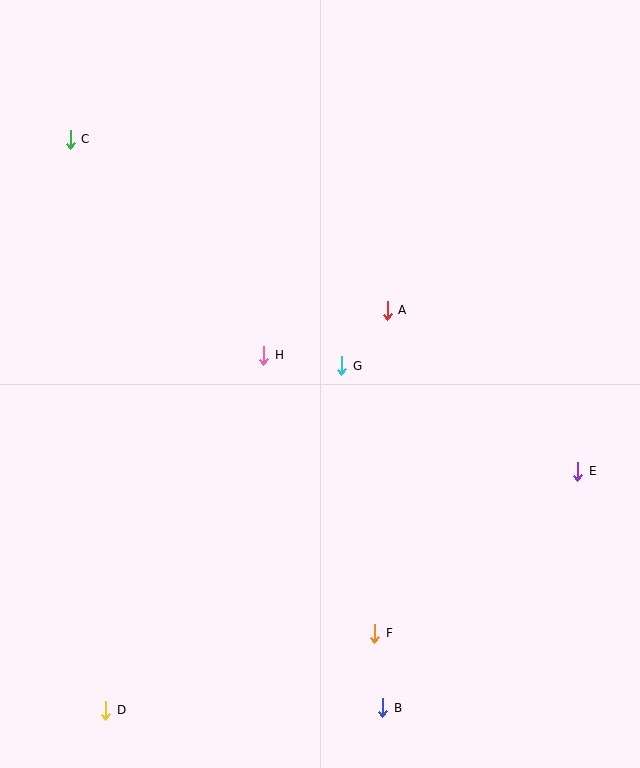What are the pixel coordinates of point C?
Point C is at (70, 139).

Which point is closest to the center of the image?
Point G at (342, 366) is closest to the center.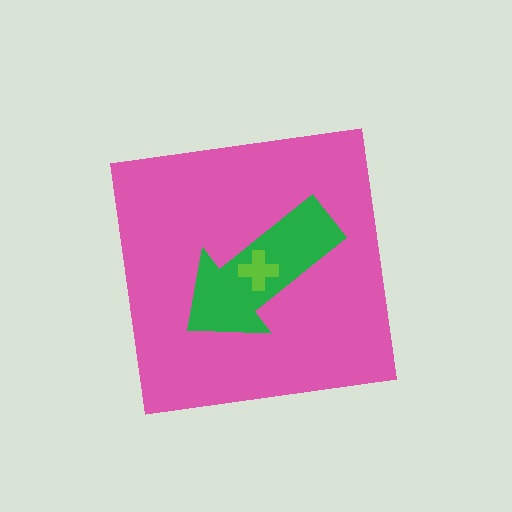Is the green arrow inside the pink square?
Yes.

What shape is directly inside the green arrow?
The lime cross.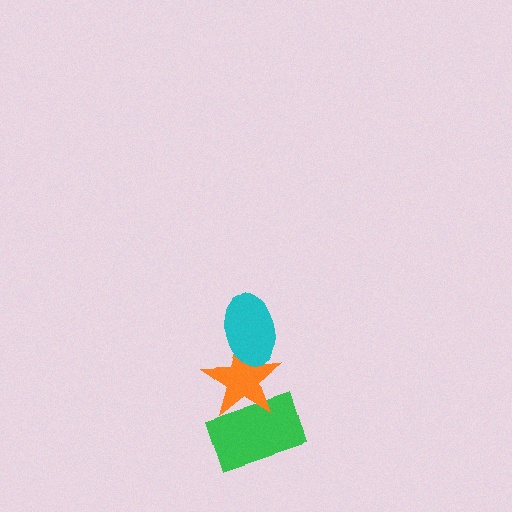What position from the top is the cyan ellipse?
The cyan ellipse is 1st from the top.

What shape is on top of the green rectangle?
The orange star is on top of the green rectangle.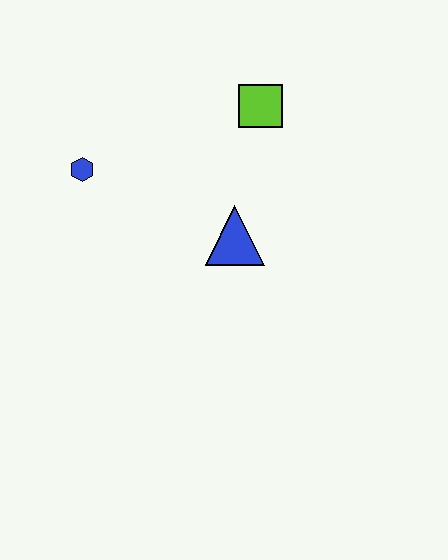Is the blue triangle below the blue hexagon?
Yes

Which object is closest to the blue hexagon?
The blue triangle is closest to the blue hexagon.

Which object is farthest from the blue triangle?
The blue hexagon is farthest from the blue triangle.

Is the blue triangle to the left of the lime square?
Yes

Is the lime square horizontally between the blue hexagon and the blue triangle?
No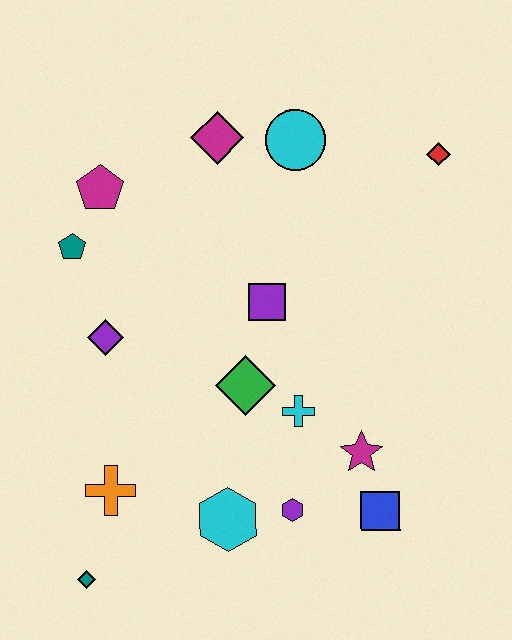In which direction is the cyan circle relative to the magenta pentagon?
The cyan circle is to the right of the magenta pentagon.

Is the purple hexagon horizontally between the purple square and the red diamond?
Yes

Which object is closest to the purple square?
The green diamond is closest to the purple square.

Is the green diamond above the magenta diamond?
No